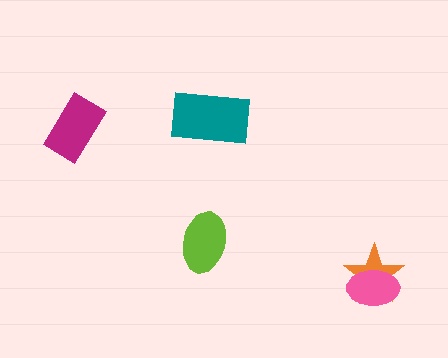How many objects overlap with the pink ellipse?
1 object overlaps with the pink ellipse.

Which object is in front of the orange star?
The pink ellipse is in front of the orange star.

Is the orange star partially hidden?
Yes, it is partially covered by another shape.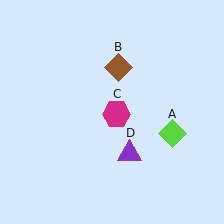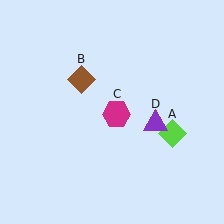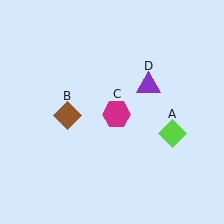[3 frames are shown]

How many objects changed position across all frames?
2 objects changed position: brown diamond (object B), purple triangle (object D).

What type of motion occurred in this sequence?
The brown diamond (object B), purple triangle (object D) rotated counterclockwise around the center of the scene.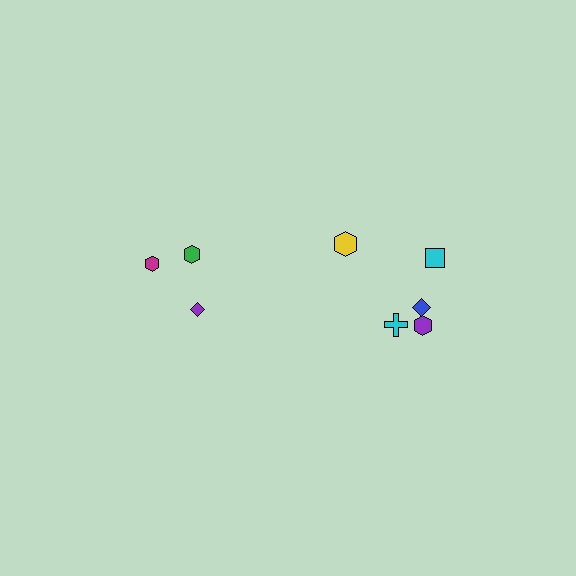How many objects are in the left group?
There are 3 objects.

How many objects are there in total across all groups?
There are 8 objects.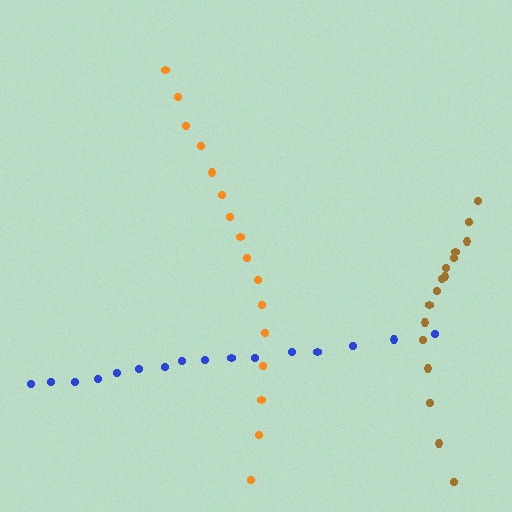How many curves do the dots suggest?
There are 3 distinct paths.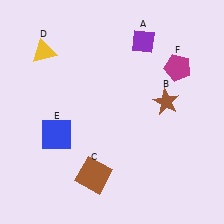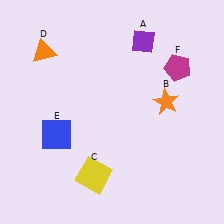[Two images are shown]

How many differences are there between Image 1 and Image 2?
There are 3 differences between the two images.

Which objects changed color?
B changed from brown to orange. C changed from brown to yellow. D changed from yellow to orange.